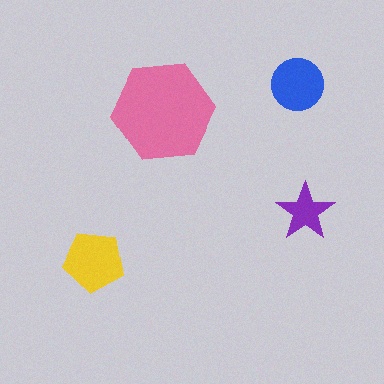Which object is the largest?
The pink hexagon.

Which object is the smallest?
The purple star.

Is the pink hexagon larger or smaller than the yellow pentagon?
Larger.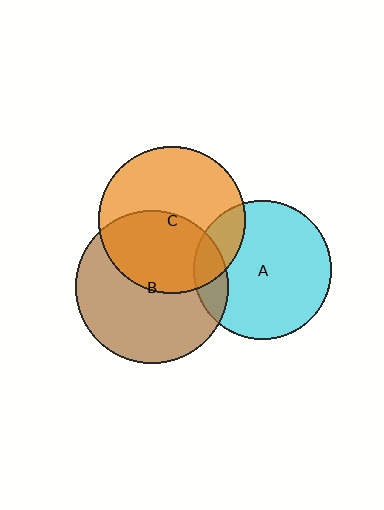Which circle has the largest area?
Circle B (brown).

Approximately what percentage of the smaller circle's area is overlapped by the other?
Approximately 45%.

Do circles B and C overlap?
Yes.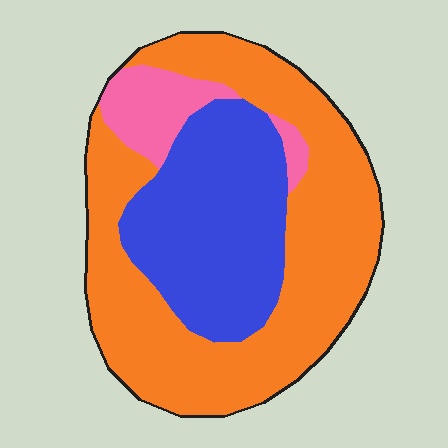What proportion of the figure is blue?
Blue covers about 30% of the figure.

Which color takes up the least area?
Pink, at roughly 10%.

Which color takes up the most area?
Orange, at roughly 60%.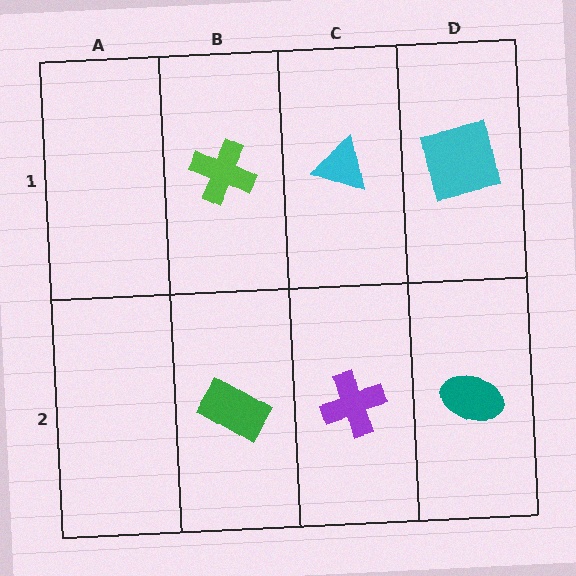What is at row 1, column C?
A cyan triangle.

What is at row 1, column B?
A lime cross.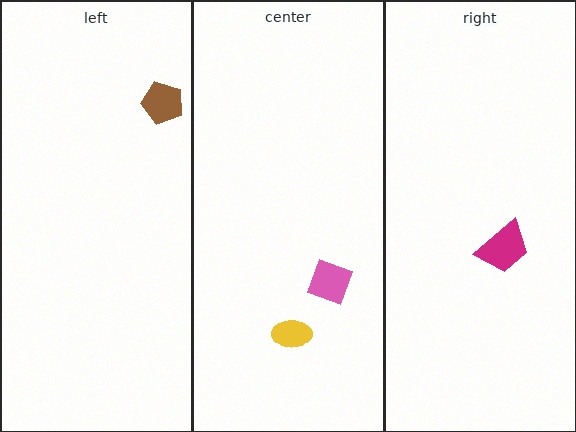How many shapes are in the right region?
1.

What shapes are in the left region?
The brown pentagon.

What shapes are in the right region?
The magenta trapezoid.